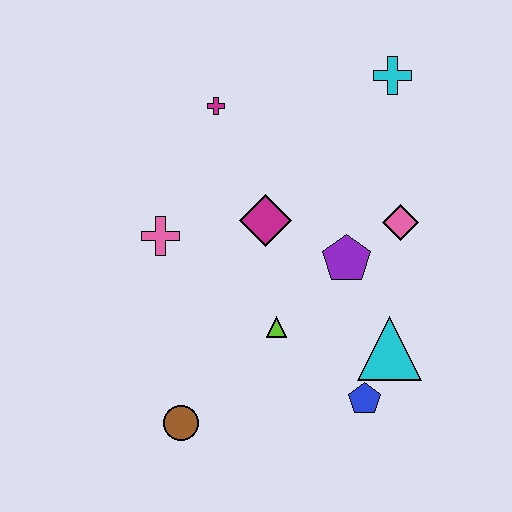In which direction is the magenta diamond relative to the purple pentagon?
The magenta diamond is to the left of the purple pentagon.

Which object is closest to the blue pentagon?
The cyan triangle is closest to the blue pentagon.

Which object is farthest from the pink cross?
The cyan cross is farthest from the pink cross.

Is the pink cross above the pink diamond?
No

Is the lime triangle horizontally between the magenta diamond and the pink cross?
No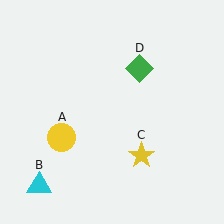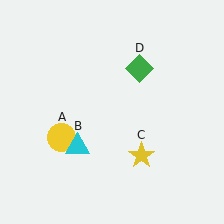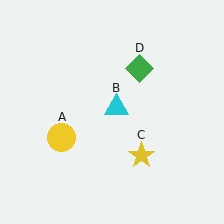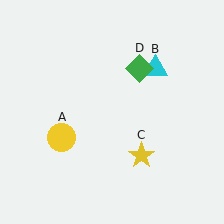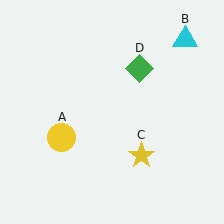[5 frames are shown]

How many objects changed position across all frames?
1 object changed position: cyan triangle (object B).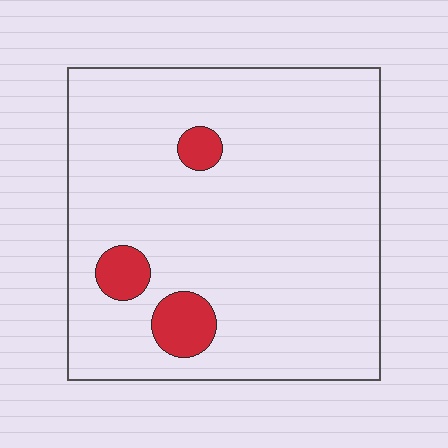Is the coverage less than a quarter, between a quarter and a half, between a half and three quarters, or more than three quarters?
Less than a quarter.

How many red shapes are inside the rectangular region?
3.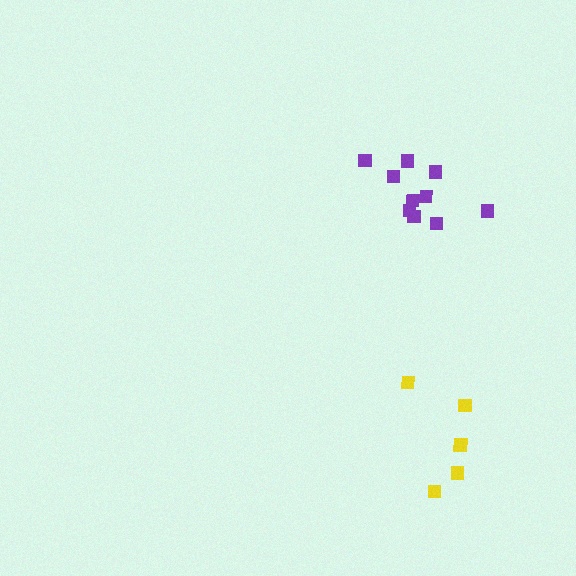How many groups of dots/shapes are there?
There are 2 groups.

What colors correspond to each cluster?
The clusters are colored: purple, yellow.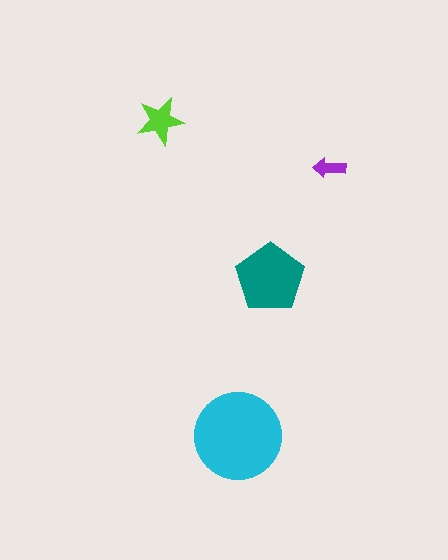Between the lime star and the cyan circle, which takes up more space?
The cyan circle.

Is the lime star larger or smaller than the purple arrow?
Larger.